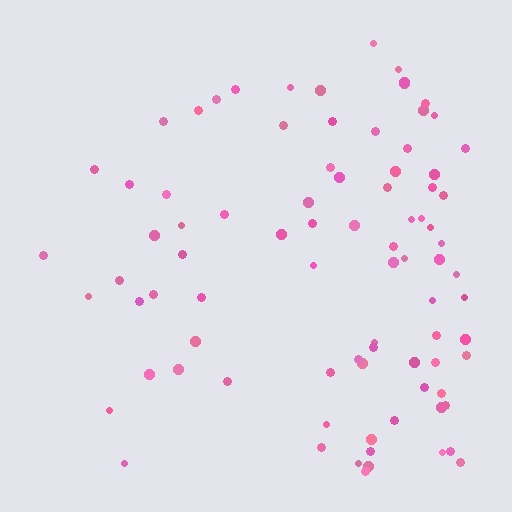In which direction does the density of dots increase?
From left to right, with the right side densest.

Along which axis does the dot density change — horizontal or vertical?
Horizontal.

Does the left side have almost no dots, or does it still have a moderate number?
Still a moderate number, just noticeably fewer than the right.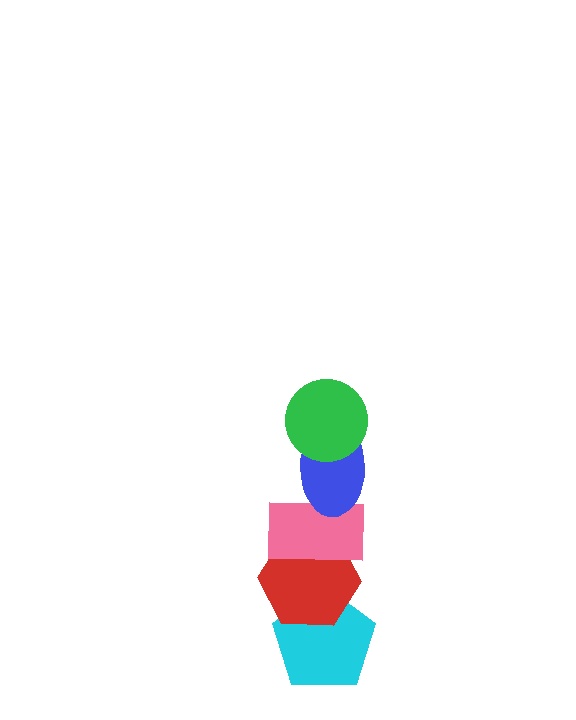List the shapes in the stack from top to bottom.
From top to bottom: the green circle, the blue ellipse, the pink rectangle, the red hexagon, the cyan pentagon.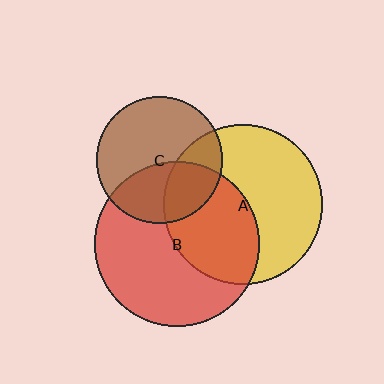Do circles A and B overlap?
Yes.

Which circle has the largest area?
Circle B (red).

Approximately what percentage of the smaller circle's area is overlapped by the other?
Approximately 45%.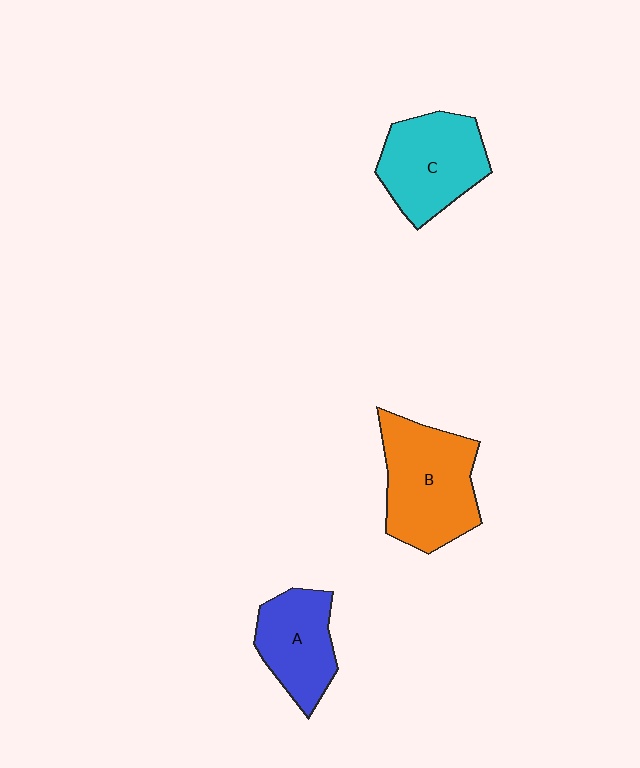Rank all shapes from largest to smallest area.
From largest to smallest: B (orange), C (cyan), A (blue).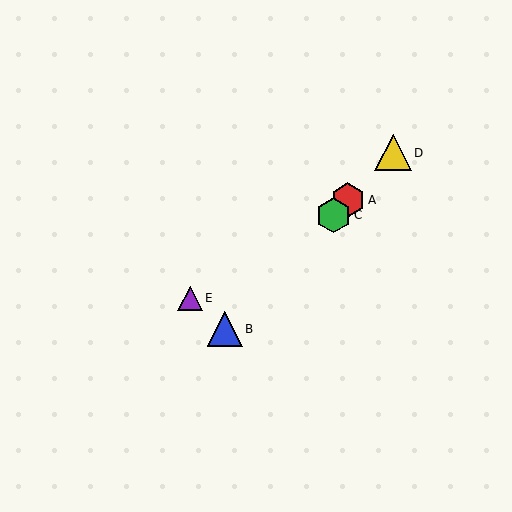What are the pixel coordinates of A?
Object A is at (348, 200).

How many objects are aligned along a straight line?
4 objects (A, B, C, D) are aligned along a straight line.